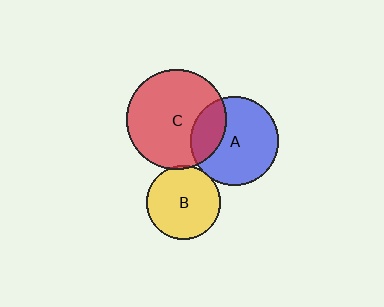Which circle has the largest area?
Circle C (red).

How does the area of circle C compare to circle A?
Approximately 1.3 times.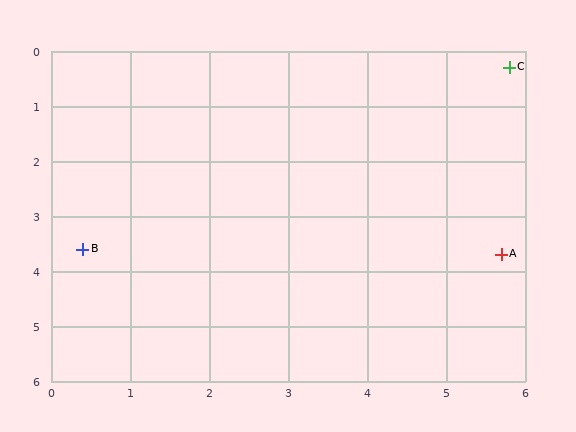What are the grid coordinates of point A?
Point A is at approximately (5.7, 3.7).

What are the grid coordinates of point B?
Point B is at approximately (0.4, 3.6).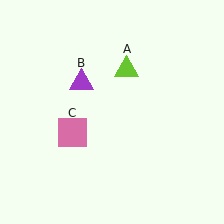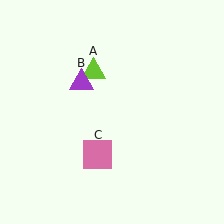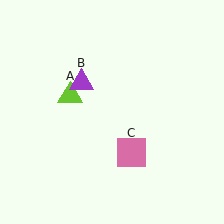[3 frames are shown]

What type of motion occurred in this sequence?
The lime triangle (object A), pink square (object C) rotated counterclockwise around the center of the scene.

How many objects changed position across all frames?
2 objects changed position: lime triangle (object A), pink square (object C).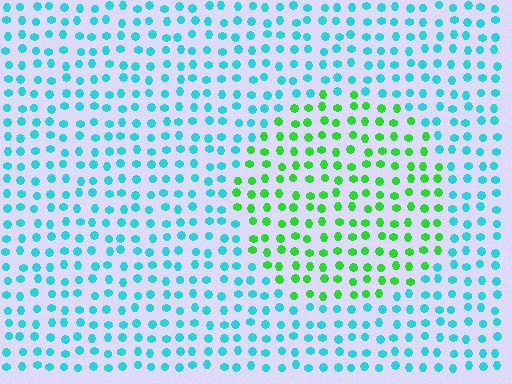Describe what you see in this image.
The image is filled with small cyan elements in a uniform arrangement. A circle-shaped region is visible where the elements are tinted to a slightly different hue, forming a subtle color boundary.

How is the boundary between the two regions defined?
The boundary is defined purely by a slight shift in hue (about 61 degrees). Spacing, size, and orientation are identical on both sides.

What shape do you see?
I see a circle.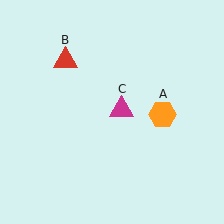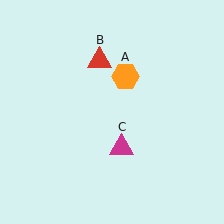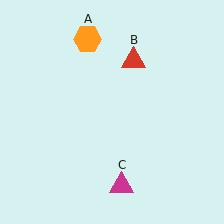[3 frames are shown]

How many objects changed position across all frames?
3 objects changed position: orange hexagon (object A), red triangle (object B), magenta triangle (object C).